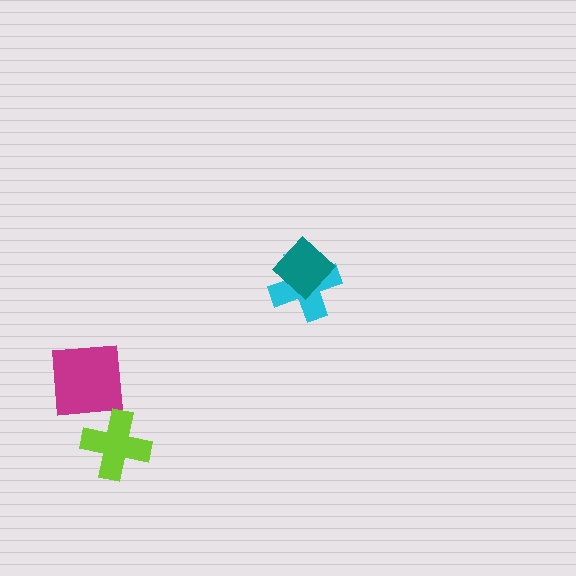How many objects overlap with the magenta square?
0 objects overlap with the magenta square.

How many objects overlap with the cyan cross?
1 object overlaps with the cyan cross.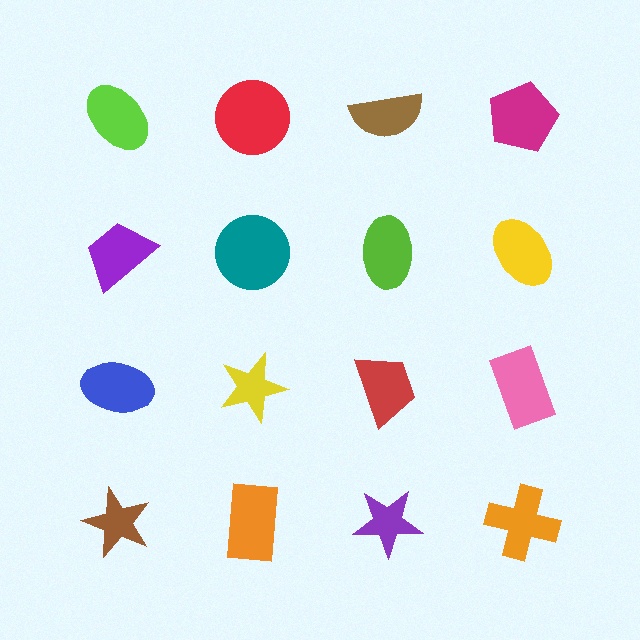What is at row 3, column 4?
A pink rectangle.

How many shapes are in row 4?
4 shapes.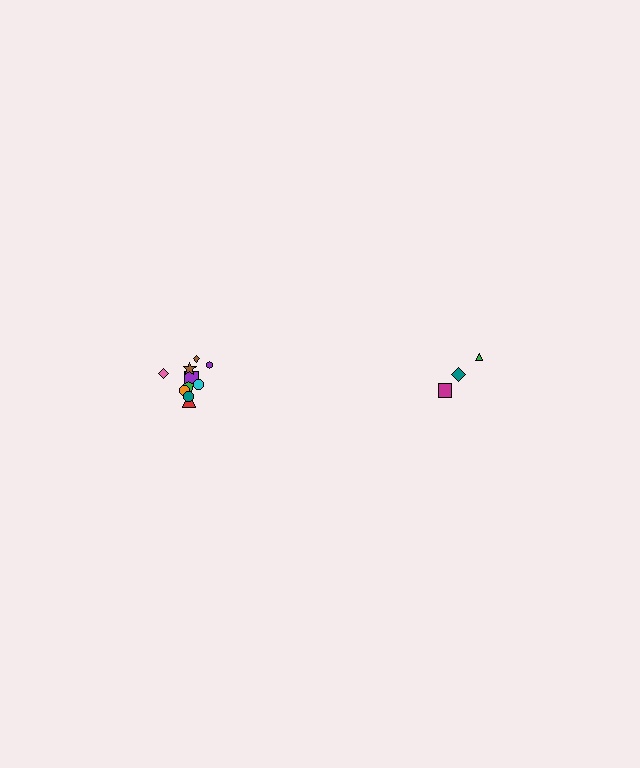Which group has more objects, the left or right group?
The left group.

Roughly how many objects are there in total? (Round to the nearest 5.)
Roughly 15 objects in total.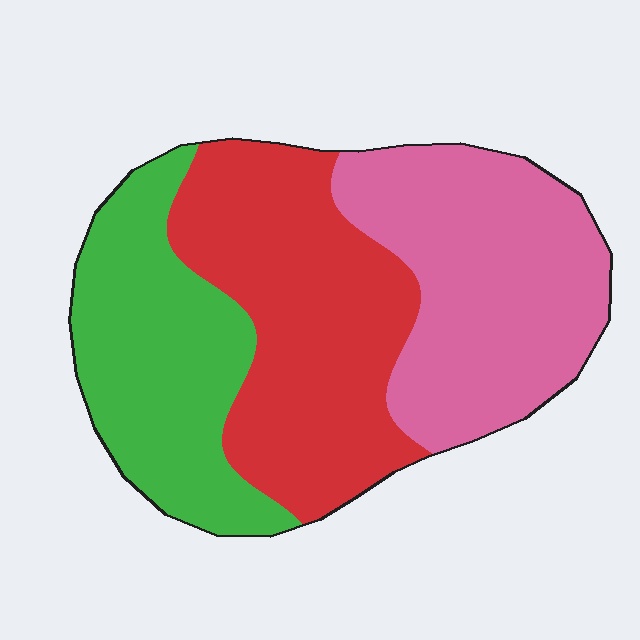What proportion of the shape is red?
Red covers 37% of the shape.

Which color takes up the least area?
Green, at roughly 30%.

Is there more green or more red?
Red.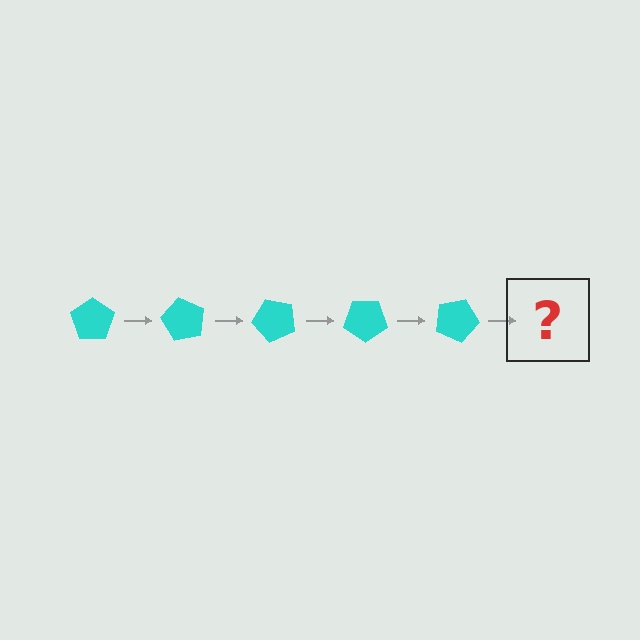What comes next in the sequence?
The next element should be a cyan pentagon rotated 300 degrees.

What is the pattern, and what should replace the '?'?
The pattern is that the pentagon rotates 60 degrees each step. The '?' should be a cyan pentagon rotated 300 degrees.